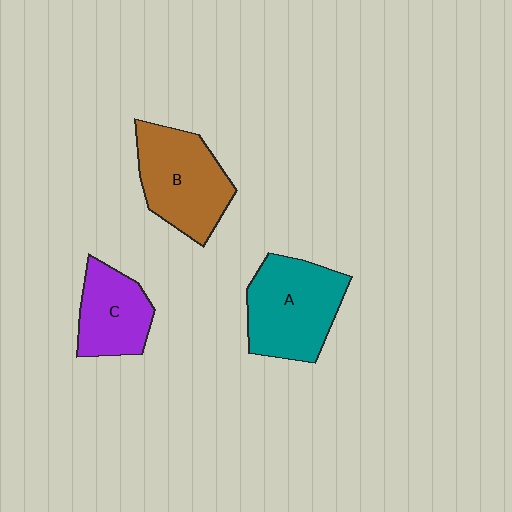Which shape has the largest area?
Shape A (teal).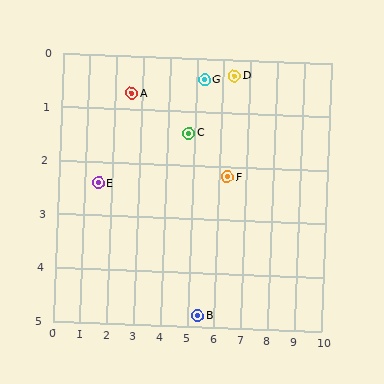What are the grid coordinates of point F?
Point F is at approximately (6.3, 2.2).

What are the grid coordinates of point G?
Point G is at approximately (5.3, 0.4).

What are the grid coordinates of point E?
Point E is at approximately (1.5, 2.4).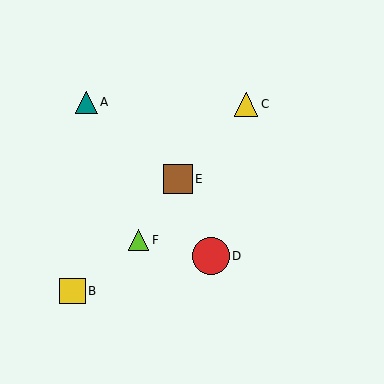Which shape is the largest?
The red circle (labeled D) is the largest.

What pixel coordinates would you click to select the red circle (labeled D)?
Click at (211, 256) to select the red circle D.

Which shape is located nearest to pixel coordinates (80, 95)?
The teal triangle (labeled A) at (86, 102) is nearest to that location.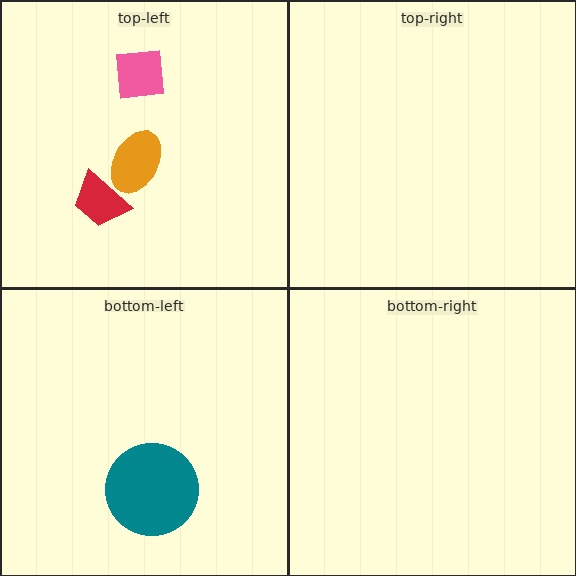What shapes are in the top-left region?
The pink square, the red trapezoid, the orange ellipse.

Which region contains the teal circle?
The bottom-left region.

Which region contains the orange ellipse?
The top-left region.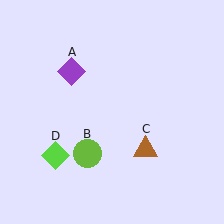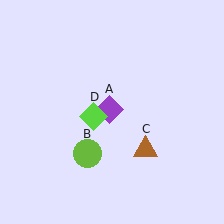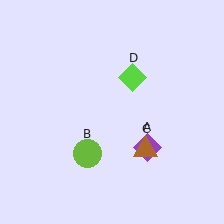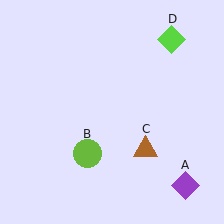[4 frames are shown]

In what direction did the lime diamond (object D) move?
The lime diamond (object D) moved up and to the right.